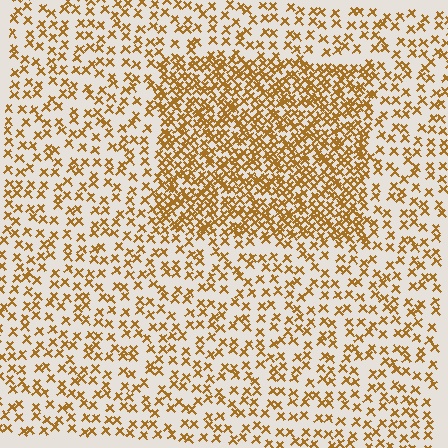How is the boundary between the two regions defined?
The boundary is defined by a change in element density (approximately 2.3x ratio). All elements are the same color, size, and shape.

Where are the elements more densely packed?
The elements are more densely packed inside the rectangle boundary.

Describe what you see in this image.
The image contains small brown elements arranged at two different densities. A rectangle-shaped region is visible where the elements are more densely packed than the surrounding area.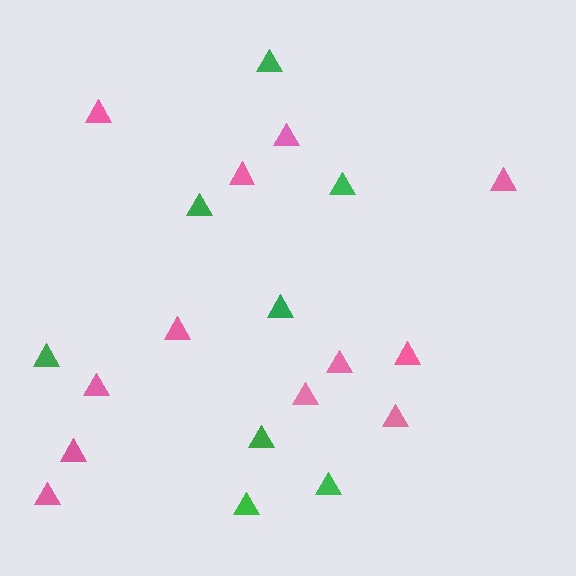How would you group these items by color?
There are 2 groups: one group of pink triangles (12) and one group of green triangles (8).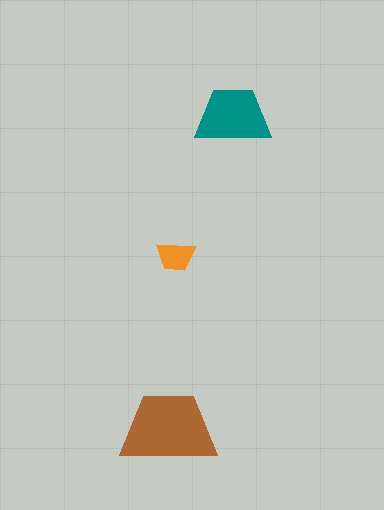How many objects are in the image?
There are 3 objects in the image.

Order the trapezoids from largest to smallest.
the brown one, the teal one, the orange one.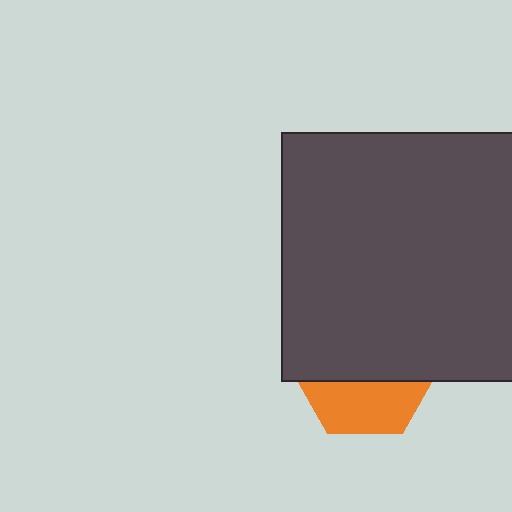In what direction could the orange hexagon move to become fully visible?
The orange hexagon could move down. That would shift it out from behind the dark gray rectangle entirely.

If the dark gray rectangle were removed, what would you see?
You would see the complete orange hexagon.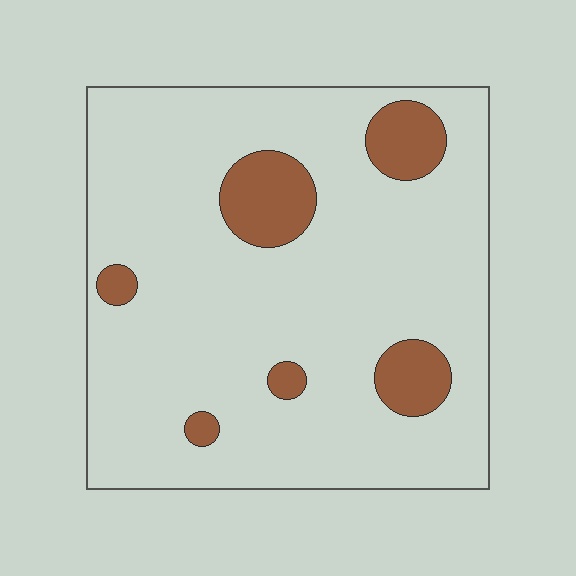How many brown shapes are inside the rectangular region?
6.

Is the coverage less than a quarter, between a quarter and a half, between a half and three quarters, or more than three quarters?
Less than a quarter.